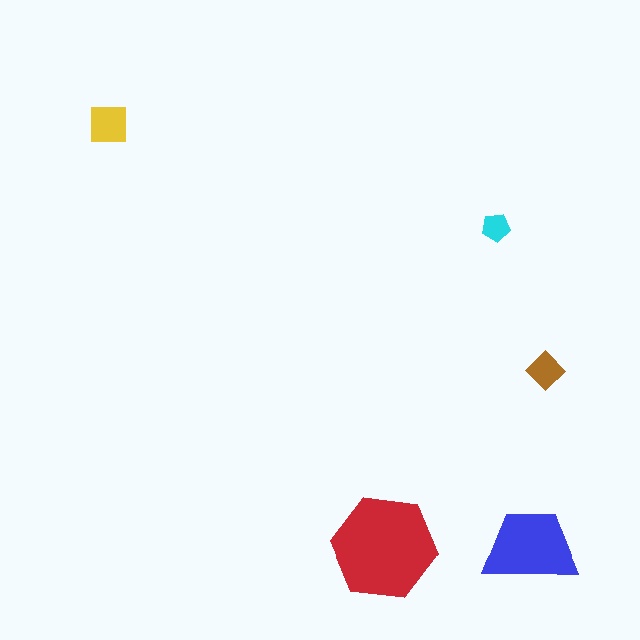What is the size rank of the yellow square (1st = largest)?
3rd.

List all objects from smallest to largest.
The cyan pentagon, the brown diamond, the yellow square, the blue trapezoid, the red hexagon.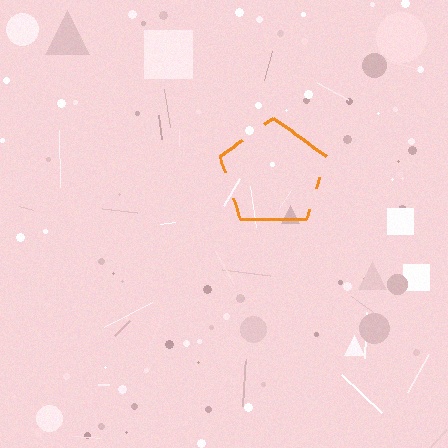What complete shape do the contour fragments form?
The contour fragments form a pentagon.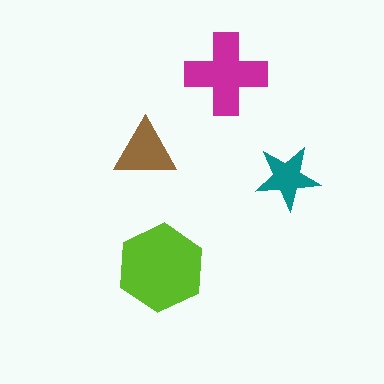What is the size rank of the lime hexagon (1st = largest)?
1st.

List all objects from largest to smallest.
The lime hexagon, the magenta cross, the brown triangle, the teal star.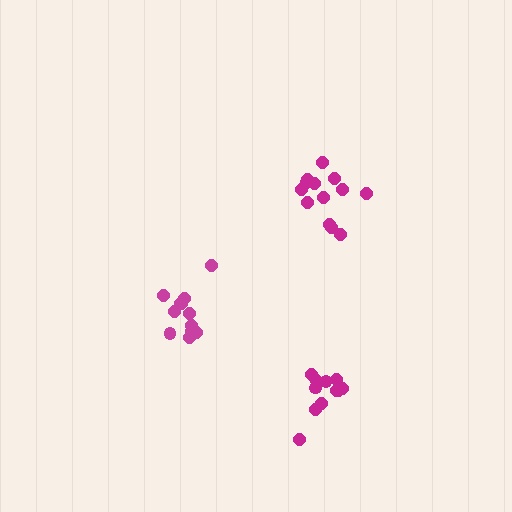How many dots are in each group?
Group 1: 12 dots, Group 2: 11 dots, Group 3: 13 dots (36 total).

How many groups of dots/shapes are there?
There are 3 groups.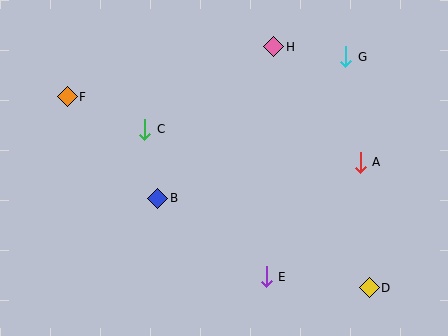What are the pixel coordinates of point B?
Point B is at (158, 198).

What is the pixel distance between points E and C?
The distance between E and C is 191 pixels.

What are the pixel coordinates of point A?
Point A is at (360, 162).